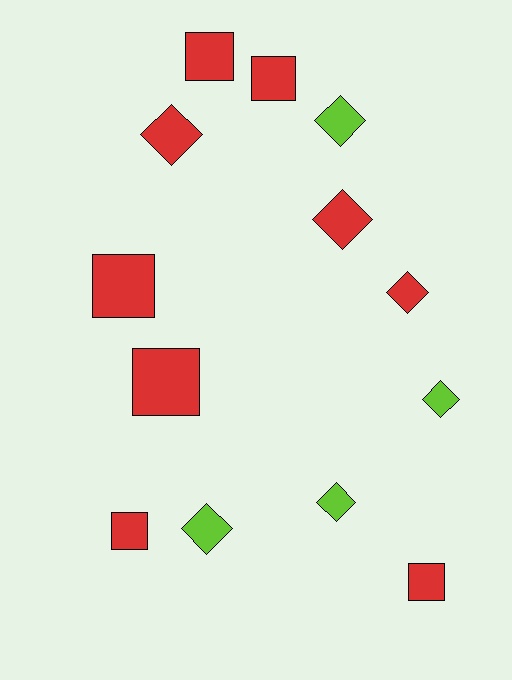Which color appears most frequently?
Red, with 9 objects.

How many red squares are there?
There are 6 red squares.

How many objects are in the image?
There are 13 objects.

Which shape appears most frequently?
Diamond, with 7 objects.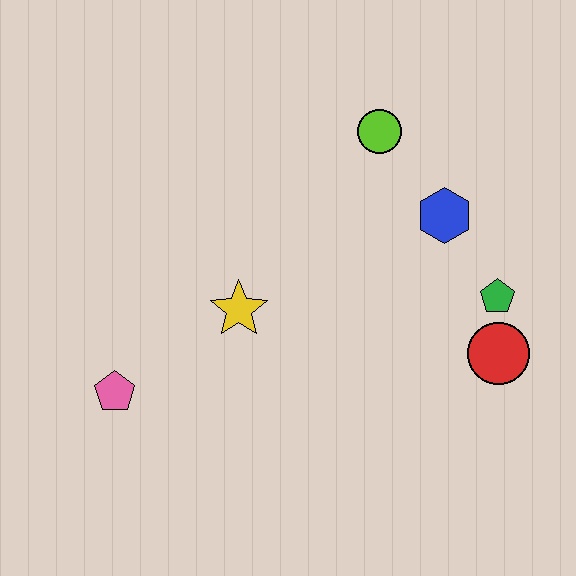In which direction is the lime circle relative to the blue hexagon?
The lime circle is above the blue hexagon.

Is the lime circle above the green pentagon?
Yes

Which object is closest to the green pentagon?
The red circle is closest to the green pentagon.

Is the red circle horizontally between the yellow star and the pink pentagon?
No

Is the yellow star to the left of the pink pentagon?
No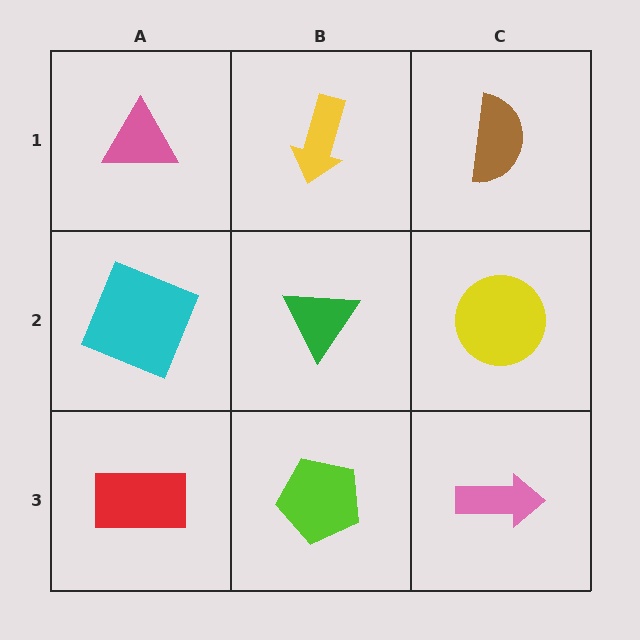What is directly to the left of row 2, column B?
A cyan square.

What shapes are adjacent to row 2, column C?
A brown semicircle (row 1, column C), a pink arrow (row 3, column C), a green triangle (row 2, column B).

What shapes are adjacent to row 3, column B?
A green triangle (row 2, column B), a red rectangle (row 3, column A), a pink arrow (row 3, column C).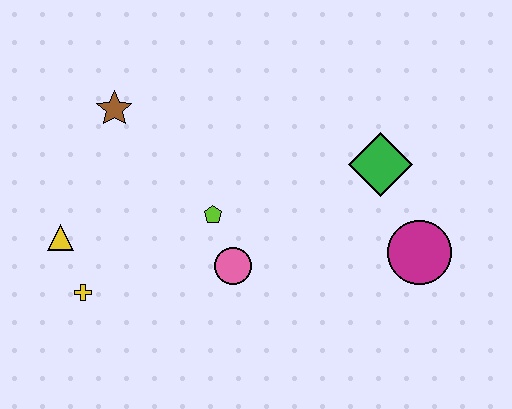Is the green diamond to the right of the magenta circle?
No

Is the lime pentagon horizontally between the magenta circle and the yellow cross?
Yes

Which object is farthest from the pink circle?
The brown star is farthest from the pink circle.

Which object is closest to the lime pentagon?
The pink circle is closest to the lime pentagon.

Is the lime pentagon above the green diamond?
No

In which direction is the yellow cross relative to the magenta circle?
The yellow cross is to the left of the magenta circle.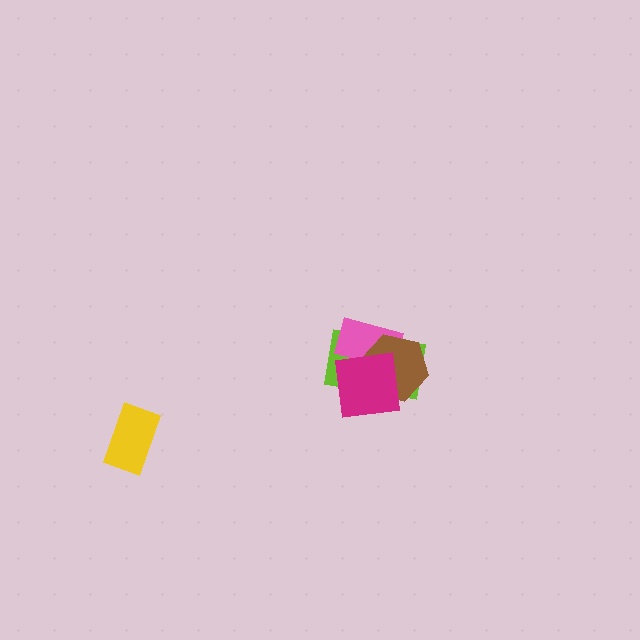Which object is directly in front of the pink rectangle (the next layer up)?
The brown hexagon is directly in front of the pink rectangle.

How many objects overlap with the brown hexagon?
3 objects overlap with the brown hexagon.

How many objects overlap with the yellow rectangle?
0 objects overlap with the yellow rectangle.